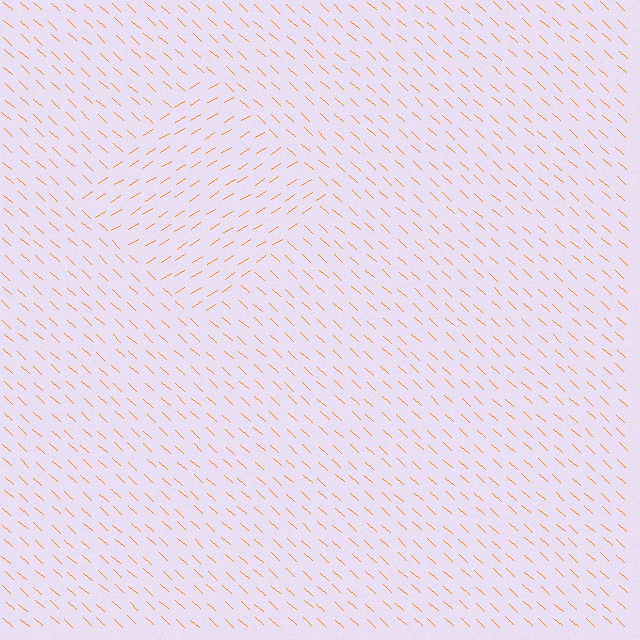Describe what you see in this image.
The image is filled with small orange line segments. A diamond region in the image has lines oriented differently from the surrounding lines, creating a visible texture boundary.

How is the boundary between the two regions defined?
The boundary is defined purely by a change in line orientation (approximately 75 degrees difference). All lines are the same color and thickness.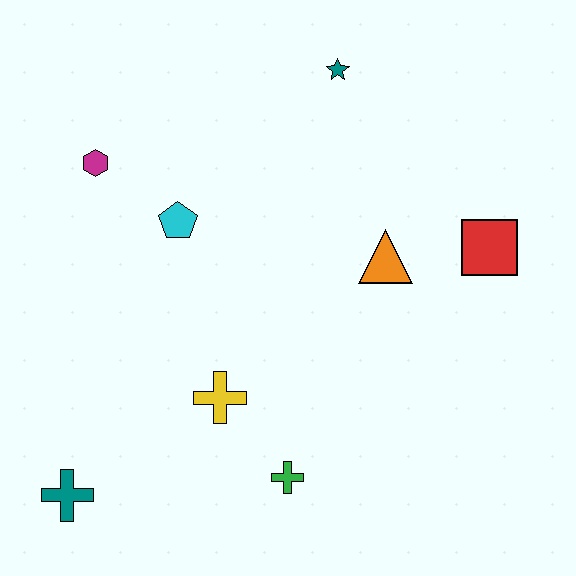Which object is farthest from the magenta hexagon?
The red square is farthest from the magenta hexagon.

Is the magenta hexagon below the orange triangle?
No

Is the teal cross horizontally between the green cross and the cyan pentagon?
No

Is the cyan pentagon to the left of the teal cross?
No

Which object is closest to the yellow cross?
The green cross is closest to the yellow cross.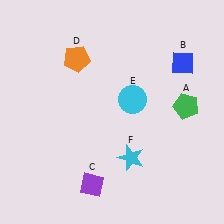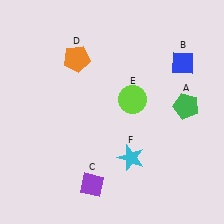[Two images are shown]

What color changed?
The circle (E) changed from cyan in Image 1 to lime in Image 2.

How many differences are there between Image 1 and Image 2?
There is 1 difference between the two images.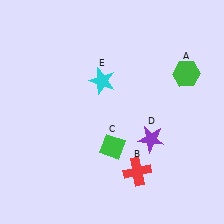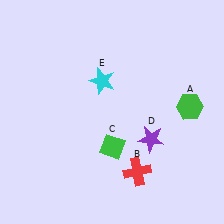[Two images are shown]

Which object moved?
The green hexagon (A) moved down.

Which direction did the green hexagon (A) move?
The green hexagon (A) moved down.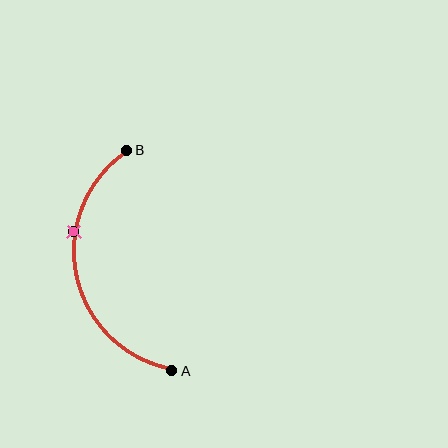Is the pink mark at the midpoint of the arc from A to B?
No. The pink mark lies on the arc but is closer to endpoint B. The arc midpoint would be at the point on the curve equidistant along the arc from both A and B.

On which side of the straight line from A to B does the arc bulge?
The arc bulges to the left of the straight line connecting A and B.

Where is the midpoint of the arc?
The arc midpoint is the point on the curve farthest from the straight line joining A and B. It sits to the left of that line.